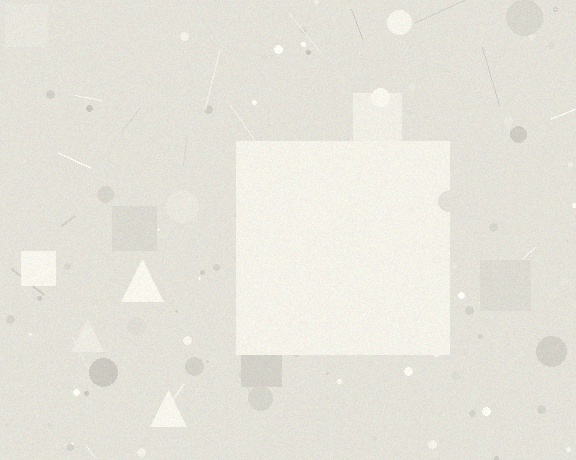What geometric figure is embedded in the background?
A square is embedded in the background.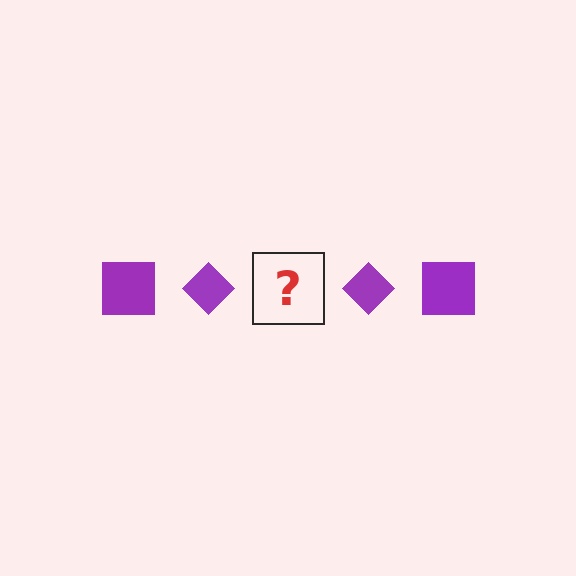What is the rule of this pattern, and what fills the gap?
The rule is that the pattern cycles through square, diamond shapes in purple. The gap should be filled with a purple square.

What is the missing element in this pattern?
The missing element is a purple square.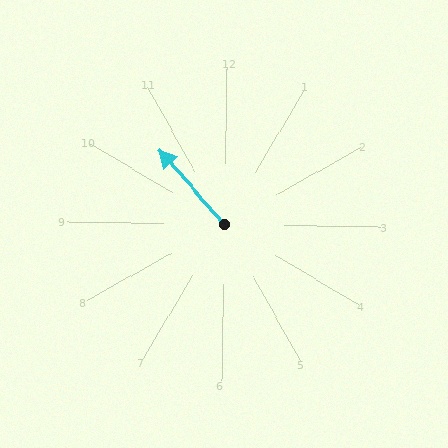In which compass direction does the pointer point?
Northwest.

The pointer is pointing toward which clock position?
Roughly 11 o'clock.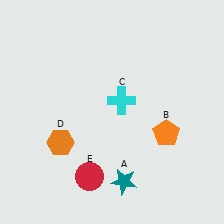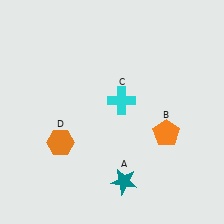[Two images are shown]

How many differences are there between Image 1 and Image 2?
There is 1 difference between the two images.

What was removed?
The red circle (E) was removed in Image 2.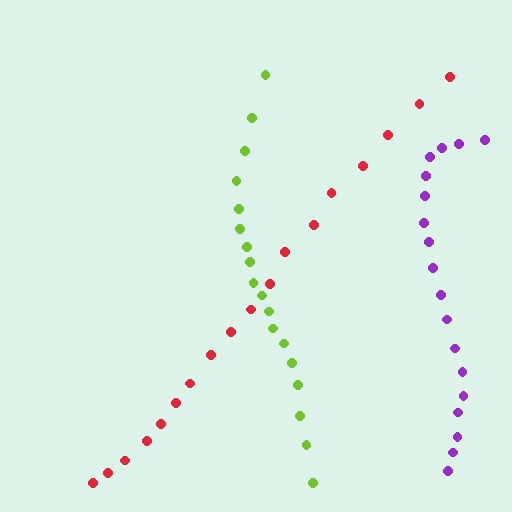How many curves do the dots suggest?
There are 3 distinct paths.